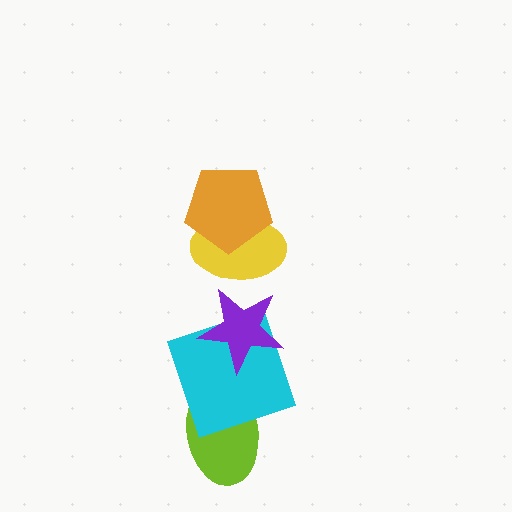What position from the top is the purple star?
The purple star is 3rd from the top.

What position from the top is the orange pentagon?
The orange pentagon is 1st from the top.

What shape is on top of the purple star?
The yellow ellipse is on top of the purple star.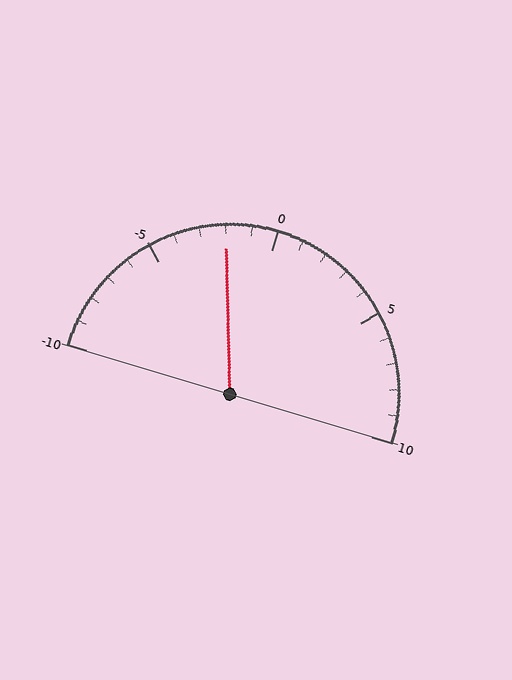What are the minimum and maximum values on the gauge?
The gauge ranges from -10 to 10.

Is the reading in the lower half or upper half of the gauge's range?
The reading is in the lower half of the range (-10 to 10).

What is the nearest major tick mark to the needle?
The nearest major tick mark is 0.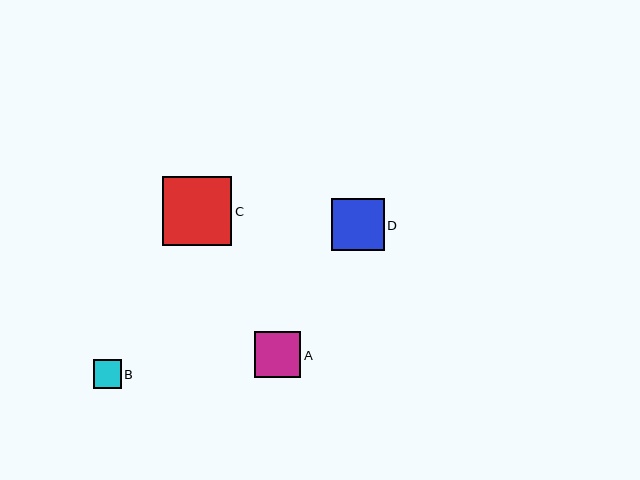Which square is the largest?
Square C is the largest with a size of approximately 69 pixels.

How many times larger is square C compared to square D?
Square C is approximately 1.3 times the size of square D.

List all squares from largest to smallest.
From largest to smallest: C, D, A, B.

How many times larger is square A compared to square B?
Square A is approximately 1.6 times the size of square B.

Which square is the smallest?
Square B is the smallest with a size of approximately 28 pixels.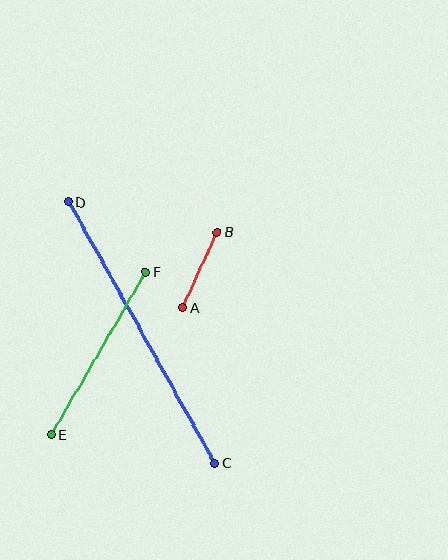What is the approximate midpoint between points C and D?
The midpoint is at approximately (142, 333) pixels.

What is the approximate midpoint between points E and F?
The midpoint is at approximately (99, 353) pixels.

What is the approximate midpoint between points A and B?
The midpoint is at approximately (200, 270) pixels.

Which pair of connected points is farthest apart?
Points C and D are farthest apart.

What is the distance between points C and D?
The distance is approximately 300 pixels.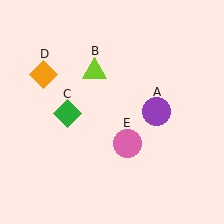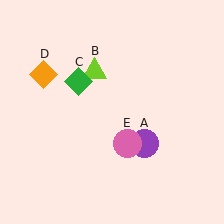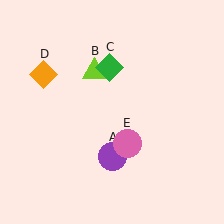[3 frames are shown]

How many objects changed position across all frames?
2 objects changed position: purple circle (object A), green diamond (object C).